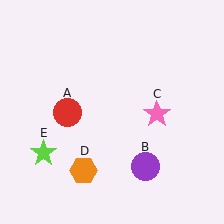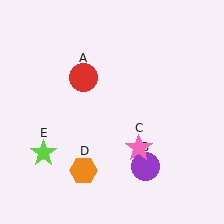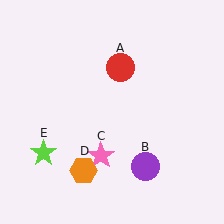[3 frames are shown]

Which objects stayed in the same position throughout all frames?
Purple circle (object B) and orange hexagon (object D) and lime star (object E) remained stationary.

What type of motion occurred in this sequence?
The red circle (object A), pink star (object C) rotated clockwise around the center of the scene.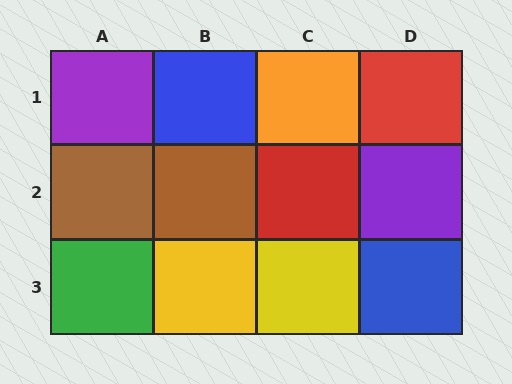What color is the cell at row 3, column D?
Blue.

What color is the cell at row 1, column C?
Orange.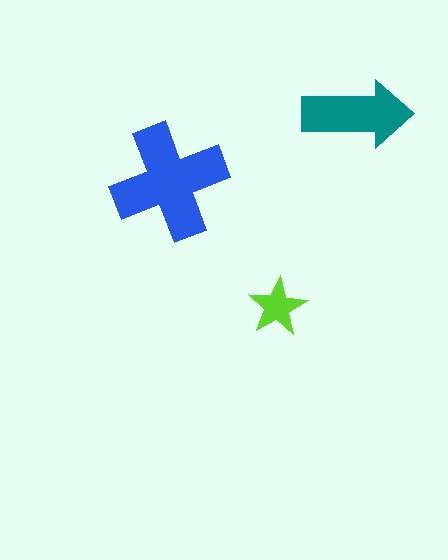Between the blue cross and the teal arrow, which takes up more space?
The blue cross.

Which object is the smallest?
The lime star.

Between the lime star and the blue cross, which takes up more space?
The blue cross.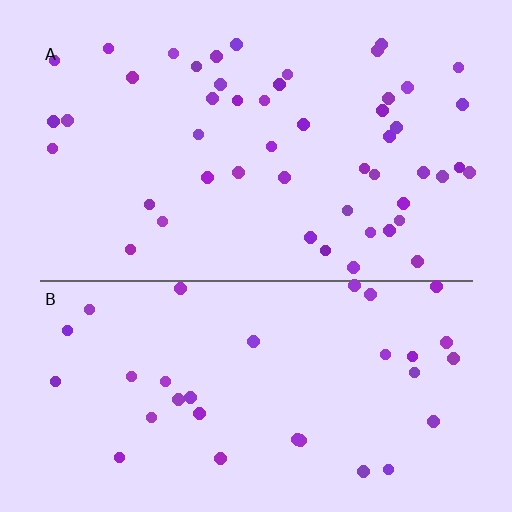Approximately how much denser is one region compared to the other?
Approximately 1.5× — region A over region B.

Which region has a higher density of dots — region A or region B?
A (the top).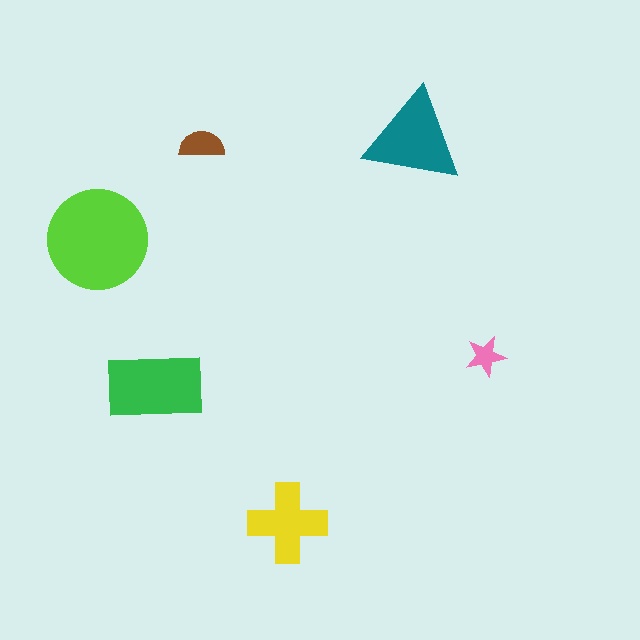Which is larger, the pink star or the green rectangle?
The green rectangle.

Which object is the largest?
The lime circle.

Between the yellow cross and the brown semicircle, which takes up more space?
The yellow cross.